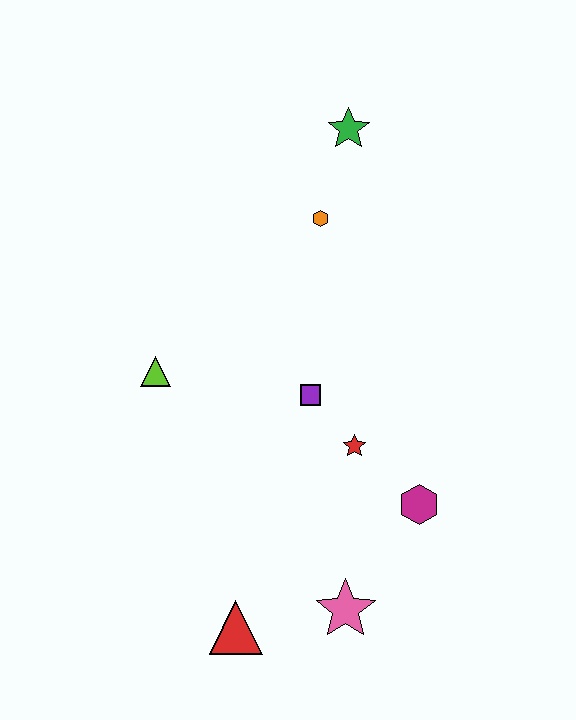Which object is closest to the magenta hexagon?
The red star is closest to the magenta hexagon.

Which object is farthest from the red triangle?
The green star is farthest from the red triangle.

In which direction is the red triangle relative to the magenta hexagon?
The red triangle is to the left of the magenta hexagon.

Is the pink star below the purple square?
Yes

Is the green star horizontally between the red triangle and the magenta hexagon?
Yes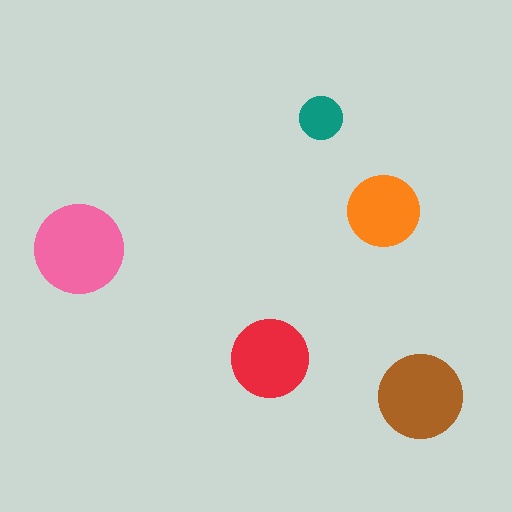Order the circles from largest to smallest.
the pink one, the brown one, the red one, the orange one, the teal one.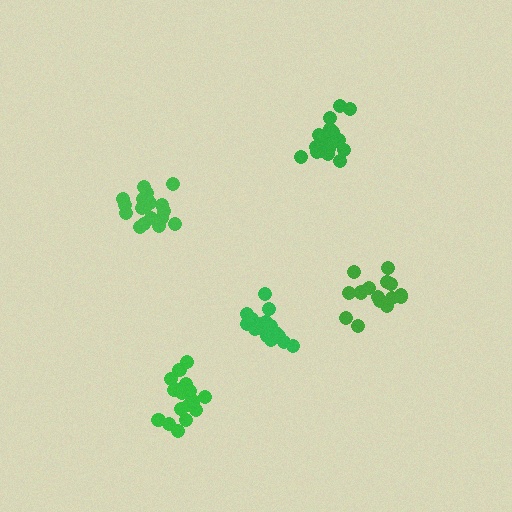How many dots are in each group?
Group 1: 20 dots, Group 2: 16 dots, Group 3: 20 dots, Group 4: 20 dots, Group 5: 19 dots (95 total).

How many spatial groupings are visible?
There are 5 spatial groupings.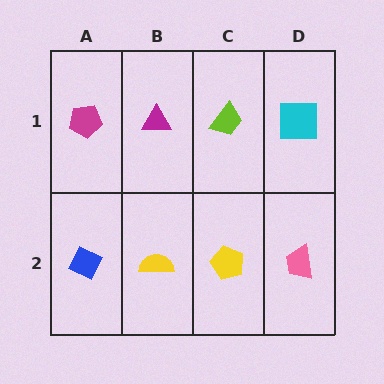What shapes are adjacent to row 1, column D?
A pink trapezoid (row 2, column D), a lime trapezoid (row 1, column C).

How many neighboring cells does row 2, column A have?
2.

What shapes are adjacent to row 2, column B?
A magenta triangle (row 1, column B), a blue diamond (row 2, column A), a yellow pentagon (row 2, column C).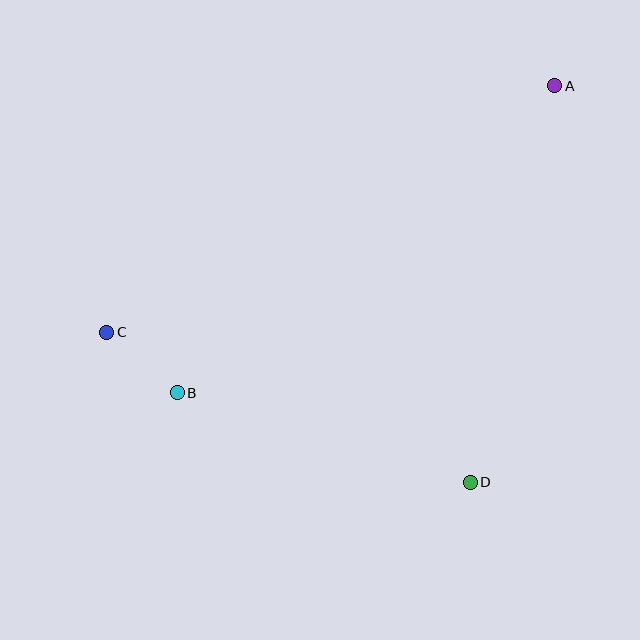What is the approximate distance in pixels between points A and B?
The distance between A and B is approximately 487 pixels.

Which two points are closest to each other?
Points B and C are closest to each other.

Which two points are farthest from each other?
Points A and C are farthest from each other.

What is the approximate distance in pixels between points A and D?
The distance between A and D is approximately 405 pixels.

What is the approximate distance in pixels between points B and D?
The distance between B and D is approximately 306 pixels.